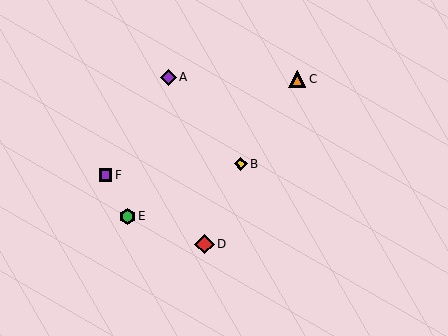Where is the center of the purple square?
The center of the purple square is at (106, 175).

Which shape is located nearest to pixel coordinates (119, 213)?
The green hexagon (labeled E) at (127, 216) is nearest to that location.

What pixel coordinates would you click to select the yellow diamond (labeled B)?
Click at (241, 164) to select the yellow diamond B.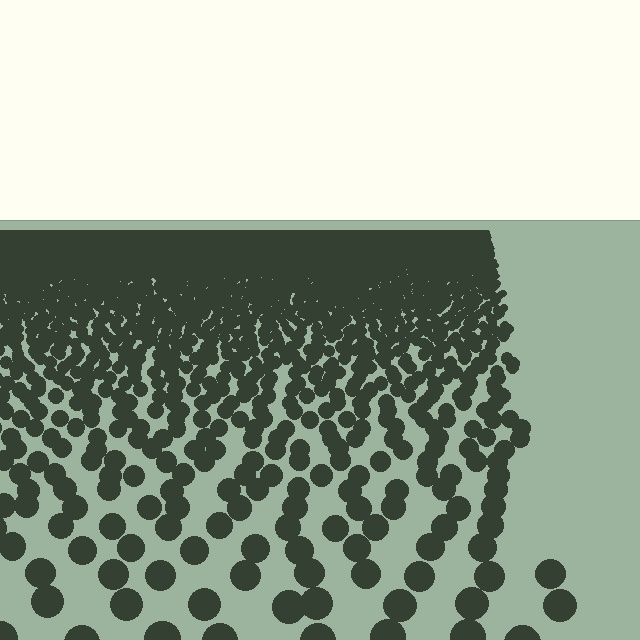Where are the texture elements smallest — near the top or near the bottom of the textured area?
Near the top.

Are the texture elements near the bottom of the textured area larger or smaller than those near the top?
Larger. Near the bottom, elements are closer to the viewer and appear at a bigger on-screen size.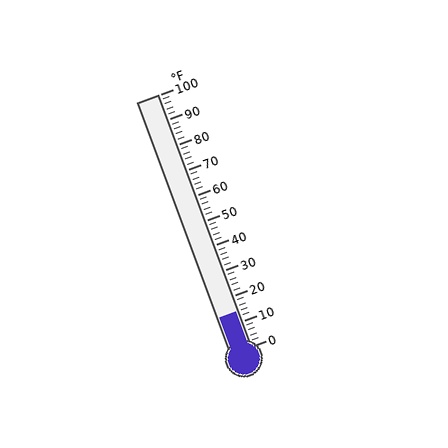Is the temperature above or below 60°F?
The temperature is below 60°F.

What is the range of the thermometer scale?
The thermometer scale ranges from 0°F to 100°F.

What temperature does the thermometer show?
The thermometer shows approximately 14°F.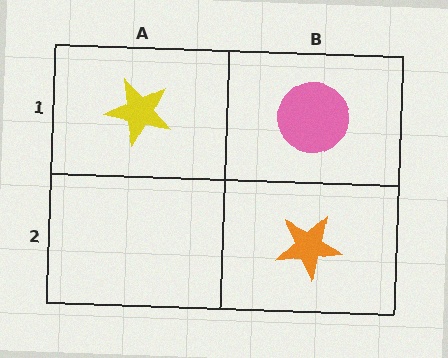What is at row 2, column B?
An orange star.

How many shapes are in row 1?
2 shapes.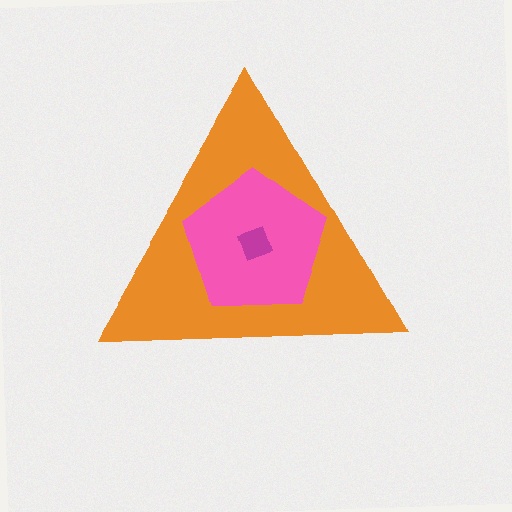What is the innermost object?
The magenta diamond.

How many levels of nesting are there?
3.